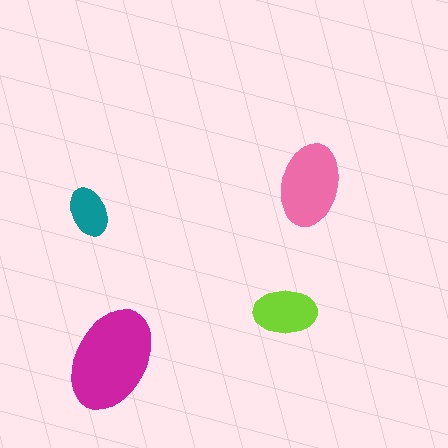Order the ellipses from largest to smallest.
the magenta one, the pink one, the lime one, the teal one.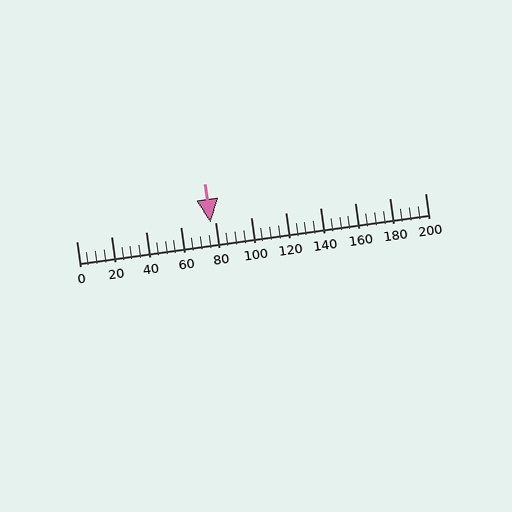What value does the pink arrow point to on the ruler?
The pink arrow points to approximately 77.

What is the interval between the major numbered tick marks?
The major tick marks are spaced 20 units apart.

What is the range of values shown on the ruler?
The ruler shows values from 0 to 200.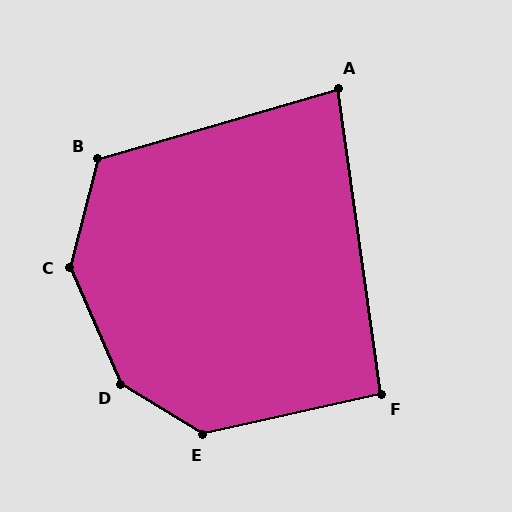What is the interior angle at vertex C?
Approximately 143 degrees (obtuse).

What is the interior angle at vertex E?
Approximately 135 degrees (obtuse).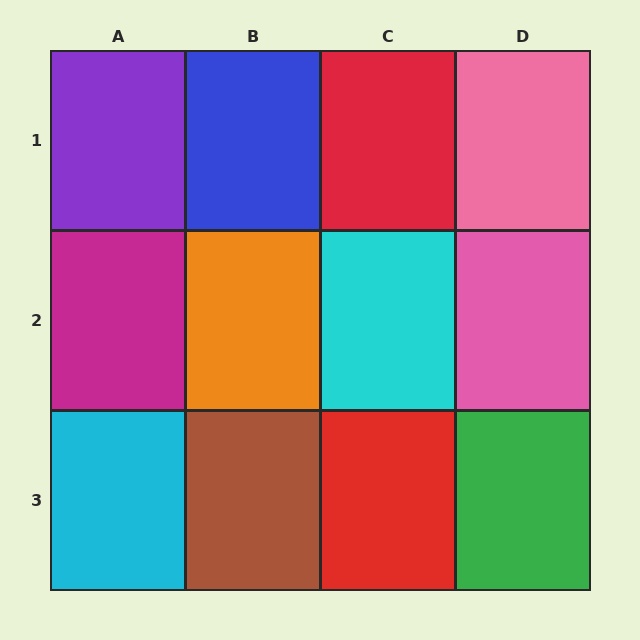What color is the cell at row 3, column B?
Brown.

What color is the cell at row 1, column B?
Blue.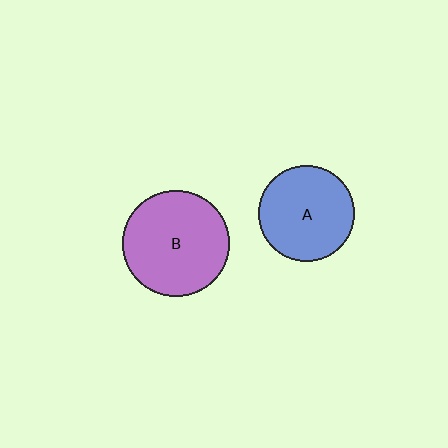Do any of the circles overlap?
No, none of the circles overlap.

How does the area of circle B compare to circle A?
Approximately 1.2 times.